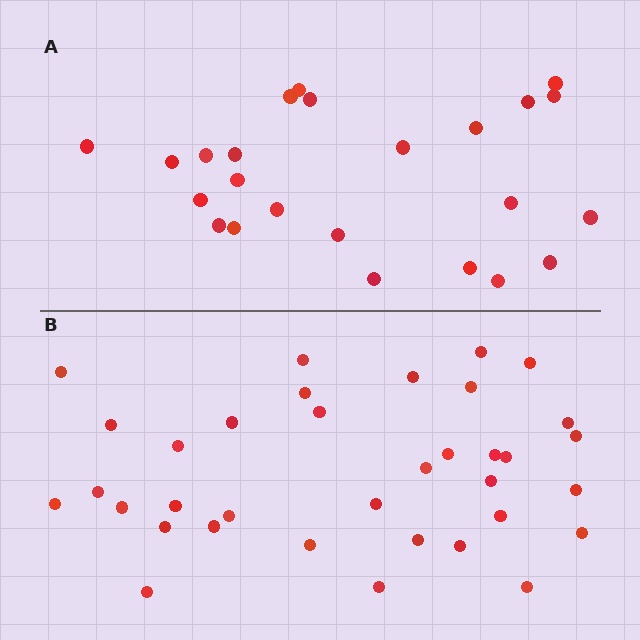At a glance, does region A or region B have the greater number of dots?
Region B (the bottom region) has more dots.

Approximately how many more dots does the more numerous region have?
Region B has roughly 12 or so more dots than region A.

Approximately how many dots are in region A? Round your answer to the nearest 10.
About 20 dots. (The exact count is 24, which rounds to 20.)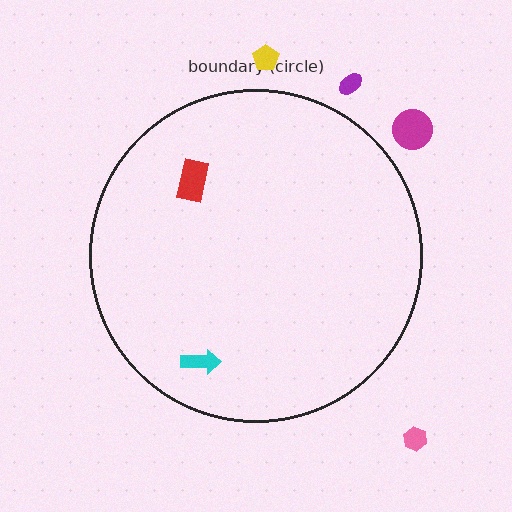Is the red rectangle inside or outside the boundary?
Inside.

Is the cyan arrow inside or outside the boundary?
Inside.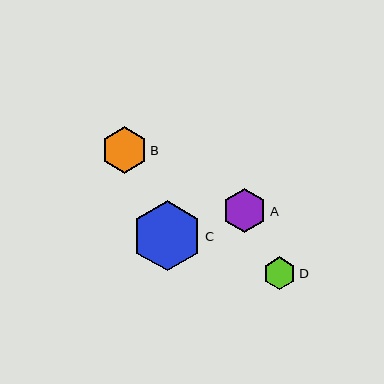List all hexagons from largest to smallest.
From largest to smallest: C, B, A, D.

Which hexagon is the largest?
Hexagon C is the largest with a size of approximately 70 pixels.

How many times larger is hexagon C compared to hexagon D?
Hexagon C is approximately 2.1 times the size of hexagon D.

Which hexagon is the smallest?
Hexagon D is the smallest with a size of approximately 33 pixels.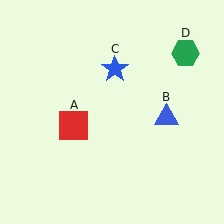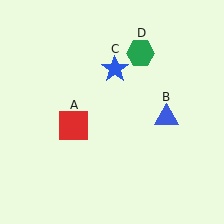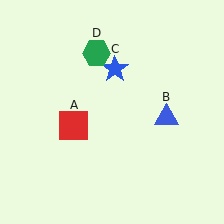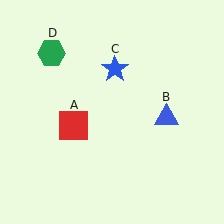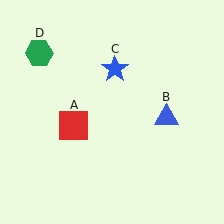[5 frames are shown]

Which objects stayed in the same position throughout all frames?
Red square (object A) and blue triangle (object B) and blue star (object C) remained stationary.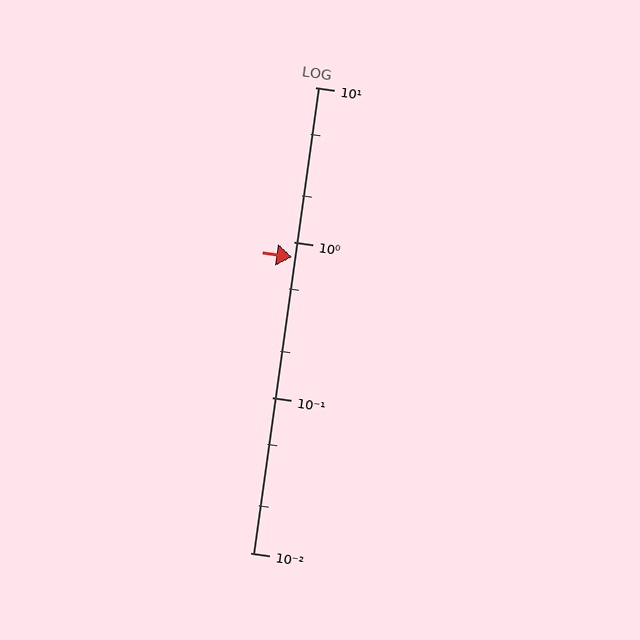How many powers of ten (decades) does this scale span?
The scale spans 3 decades, from 0.01 to 10.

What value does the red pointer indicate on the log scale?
The pointer indicates approximately 0.81.